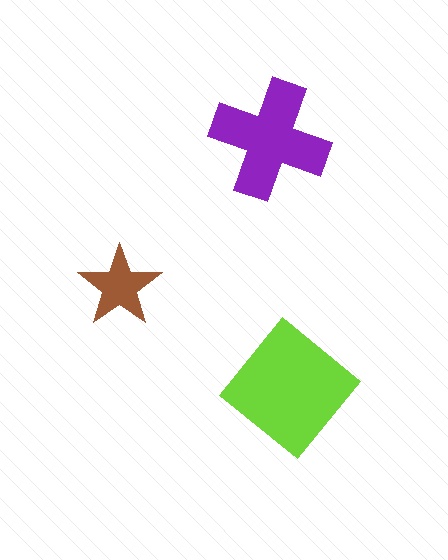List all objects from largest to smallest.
The lime diamond, the purple cross, the brown star.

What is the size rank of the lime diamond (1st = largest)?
1st.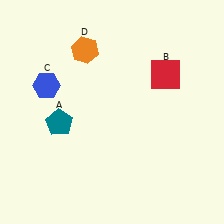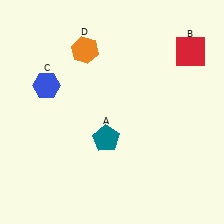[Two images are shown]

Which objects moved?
The objects that moved are: the teal pentagon (A), the red square (B).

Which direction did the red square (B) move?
The red square (B) moved right.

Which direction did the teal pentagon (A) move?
The teal pentagon (A) moved right.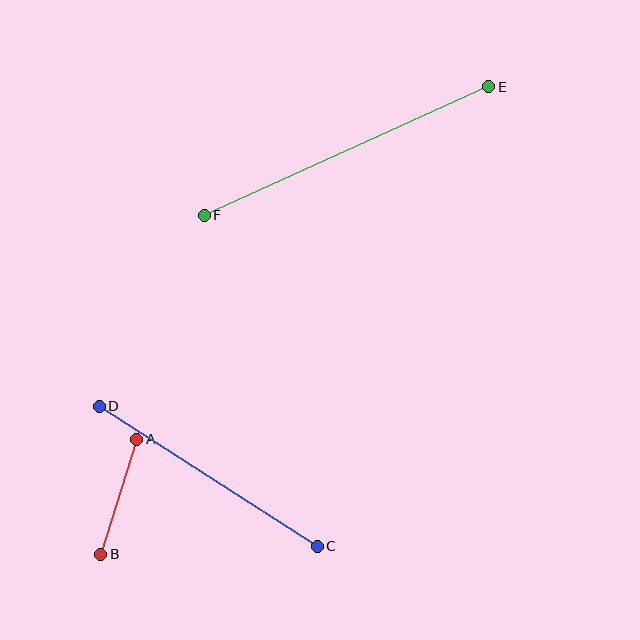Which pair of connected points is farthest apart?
Points E and F are farthest apart.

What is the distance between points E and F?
The distance is approximately 312 pixels.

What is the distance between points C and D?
The distance is approximately 259 pixels.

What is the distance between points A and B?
The distance is approximately 120 pixels.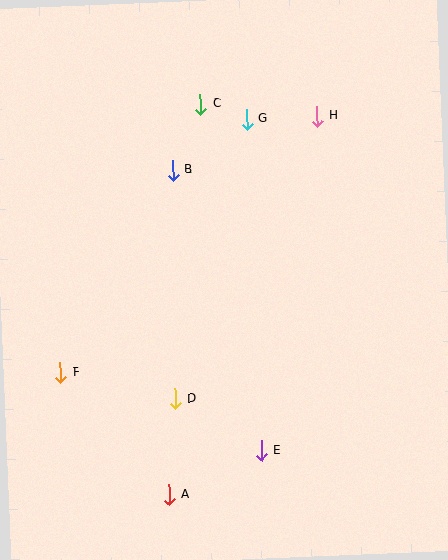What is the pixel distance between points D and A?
The distance between D and A is 96 pixels.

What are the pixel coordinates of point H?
Point H is at (317, 116).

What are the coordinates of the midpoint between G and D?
The midpoint between G and D is at (211, 259).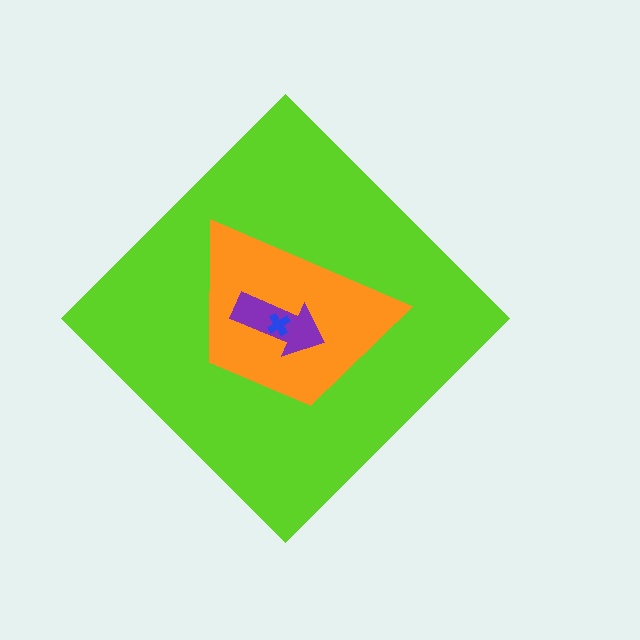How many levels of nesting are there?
4.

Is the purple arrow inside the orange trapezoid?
Yes.